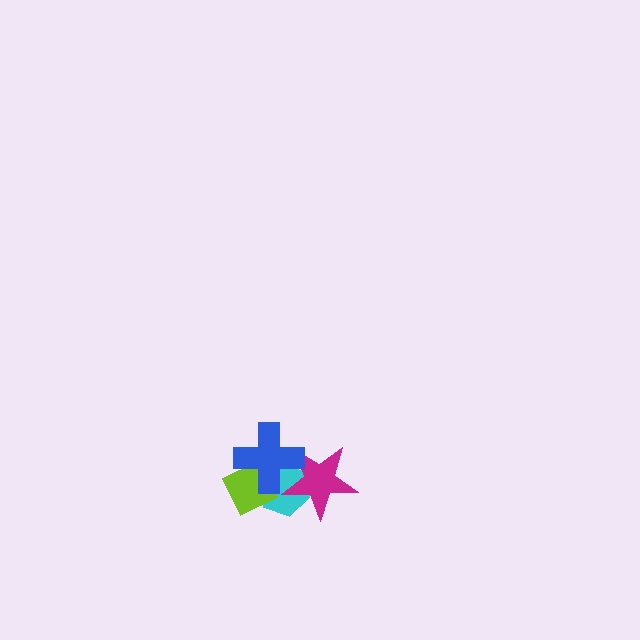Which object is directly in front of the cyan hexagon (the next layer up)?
The lime diamond is directly in front of the cyan hexagon.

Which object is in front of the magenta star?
The blue cross is in front of the magenta star.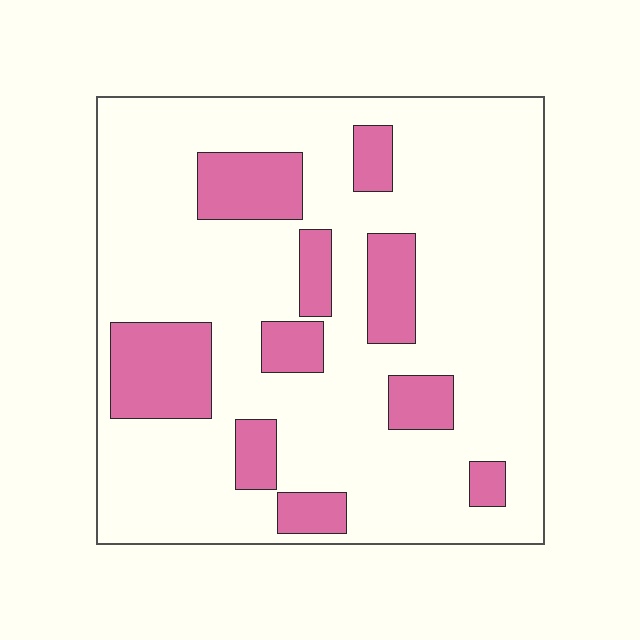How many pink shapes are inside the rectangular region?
10.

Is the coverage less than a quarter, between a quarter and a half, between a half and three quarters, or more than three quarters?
Less than a quarter.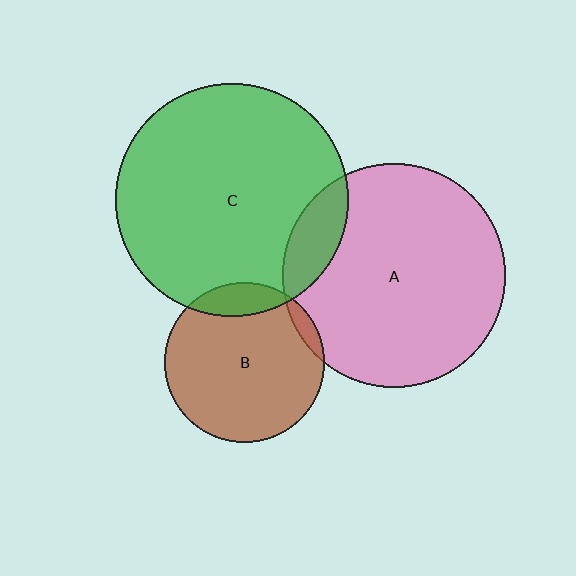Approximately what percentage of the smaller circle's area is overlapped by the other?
Approximately 10%.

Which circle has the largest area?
Circle C (green).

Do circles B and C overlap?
Yes.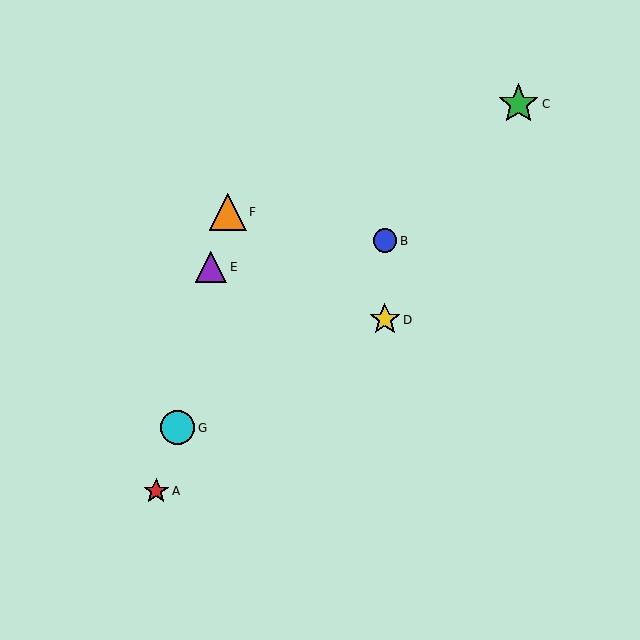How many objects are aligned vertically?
2 objects (B, D) are aligned vertically.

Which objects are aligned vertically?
Objects B, D are aligned vertically.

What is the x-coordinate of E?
Object E is at x≈211.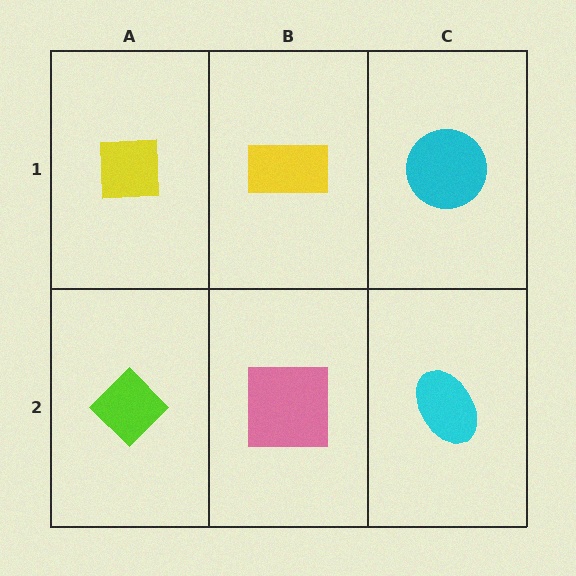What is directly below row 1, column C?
A cyan ellipse.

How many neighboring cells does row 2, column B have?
3.